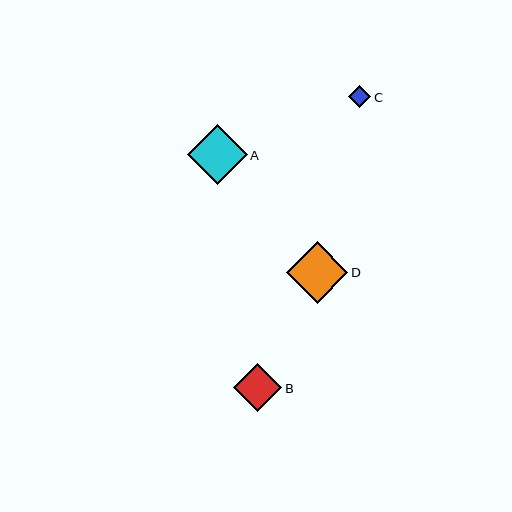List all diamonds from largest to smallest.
From largest to smallest: D, A, B, C.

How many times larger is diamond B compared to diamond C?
Diamond B is approximately 2.2 times the size of diamond C.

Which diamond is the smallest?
Diamond C is the smallest with a size of approximately 22 pixels.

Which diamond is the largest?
Diamond D is the largest with a size of approximately 61 pixels.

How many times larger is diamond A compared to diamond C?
Diamond A is approximately 2.7 times the size of diamond C.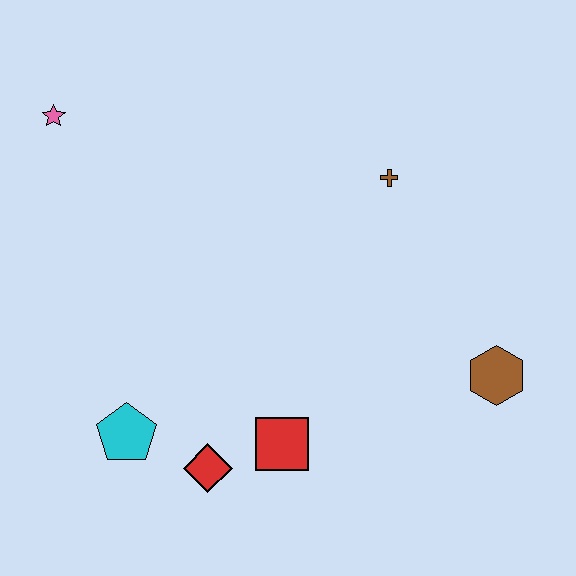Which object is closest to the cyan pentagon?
The red diamond is closest to the cyan pentagon.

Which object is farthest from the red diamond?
The pink star is farthest from the red diamond.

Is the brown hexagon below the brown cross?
Yes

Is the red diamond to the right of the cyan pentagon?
Yes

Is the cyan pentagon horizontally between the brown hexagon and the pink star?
Yes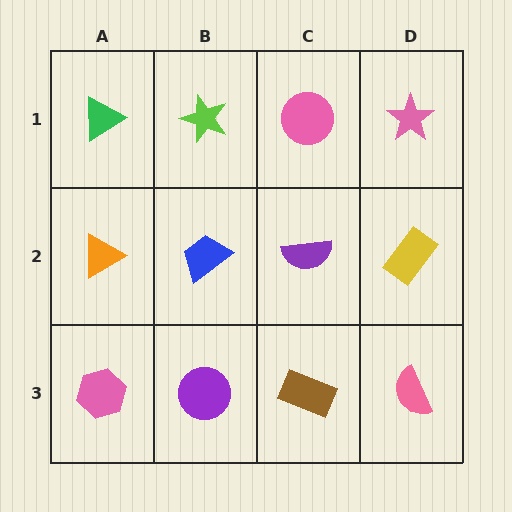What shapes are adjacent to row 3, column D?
A yellow rectangle (row 2, column D), a brown rectangle (row 3, column C).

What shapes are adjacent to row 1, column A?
An orange triangle (row 2, column A), a lime star (row 1, column B).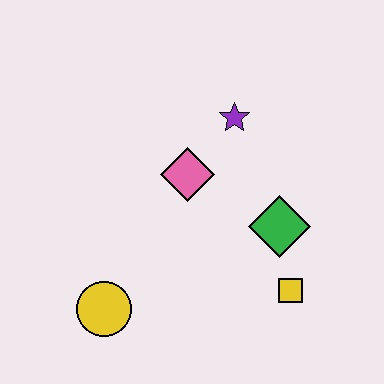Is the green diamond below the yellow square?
No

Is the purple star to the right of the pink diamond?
Yes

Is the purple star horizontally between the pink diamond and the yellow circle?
No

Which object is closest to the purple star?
The pink diamond is closest to the purple star.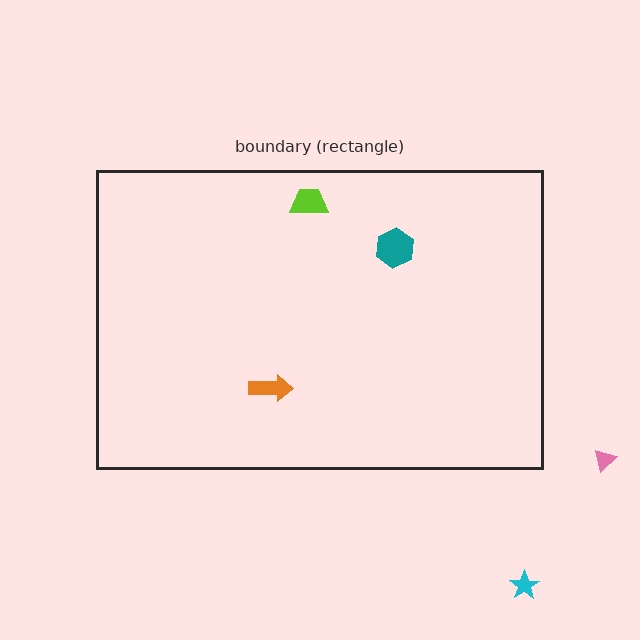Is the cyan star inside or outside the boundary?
Outside.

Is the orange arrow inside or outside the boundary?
Inside.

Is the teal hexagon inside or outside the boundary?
Inside.